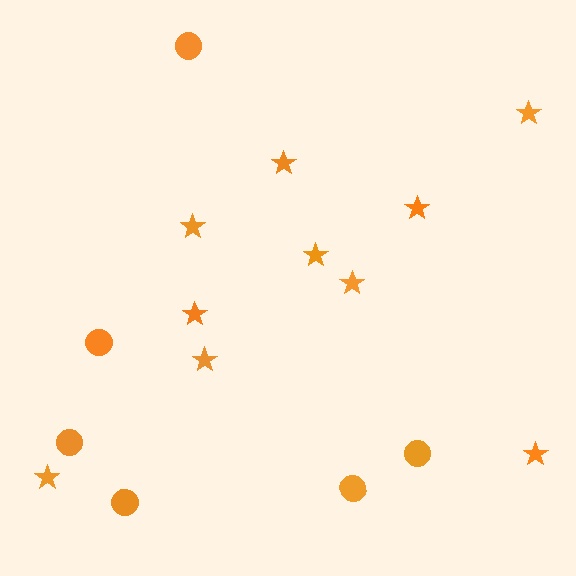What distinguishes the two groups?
There are 2 groups: one group of circles (6) and one group of stars (10).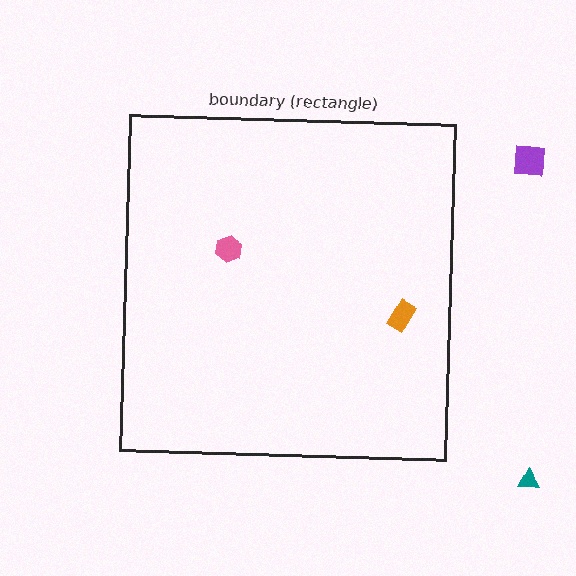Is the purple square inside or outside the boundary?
Outside.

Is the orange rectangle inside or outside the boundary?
Inside.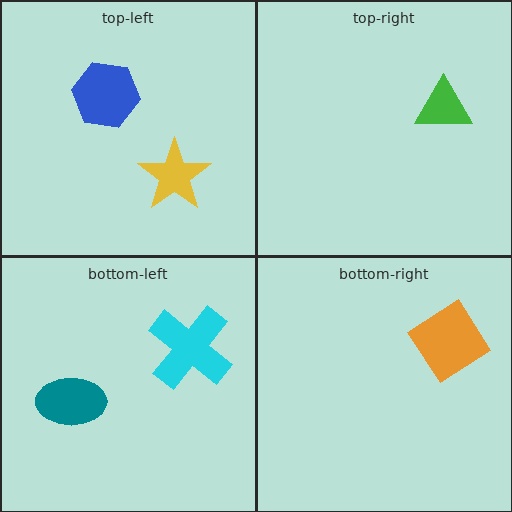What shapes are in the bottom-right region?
The orange diamond.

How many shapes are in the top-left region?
2.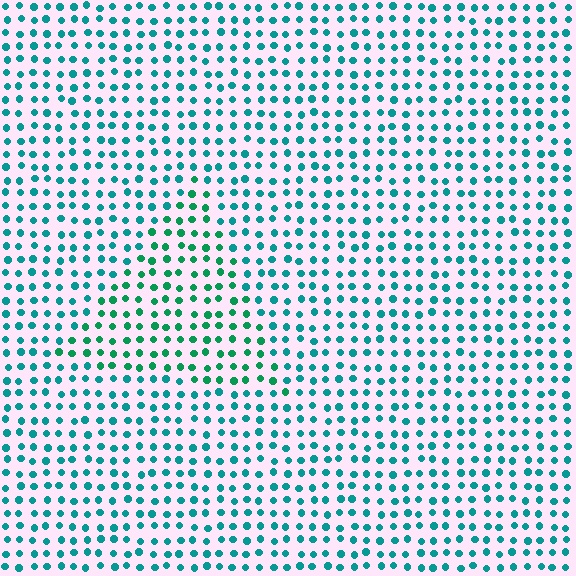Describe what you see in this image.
The image is filled with small teal elements in a uniform arrangement. A triangle-shaped region is visible where the elements are tinted to a slightly different hue, forming a subtle color boundary.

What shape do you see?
I see a triangle.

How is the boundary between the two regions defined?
The boundary is defined purely by a slight shift in hue (about 27 degrees). Spacing, size, and orientation are identical on both sides.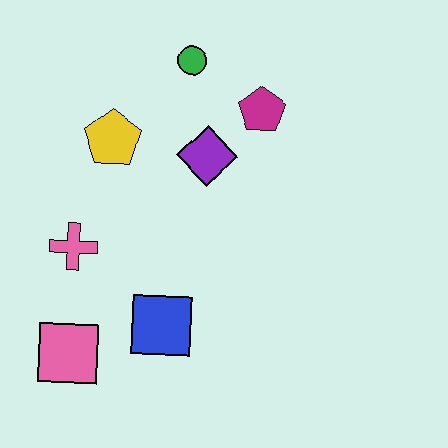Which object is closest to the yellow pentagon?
The purple diamond is closest to the yellow pentagon.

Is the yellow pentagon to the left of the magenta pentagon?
Yes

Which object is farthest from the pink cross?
The magenta pentagon is farthest from the pink cross.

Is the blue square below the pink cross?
Yes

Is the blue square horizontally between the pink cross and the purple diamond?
Yes